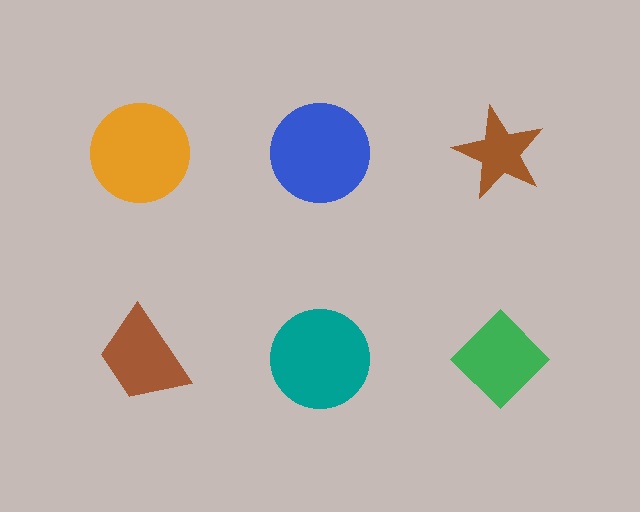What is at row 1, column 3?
A brown star.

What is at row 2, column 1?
A brown trapezoid.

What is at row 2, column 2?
A teal circle.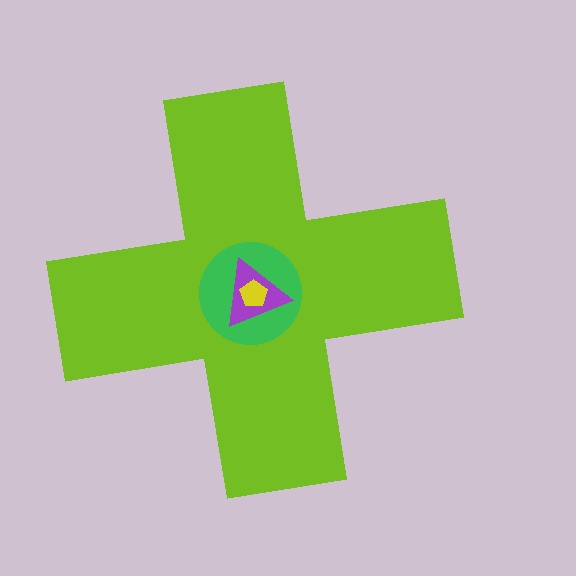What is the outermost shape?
The lime cross.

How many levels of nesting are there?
4.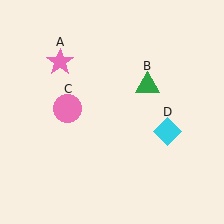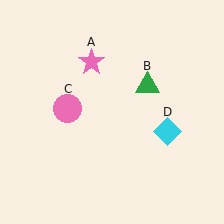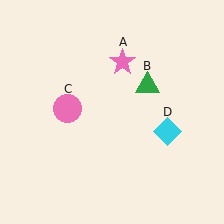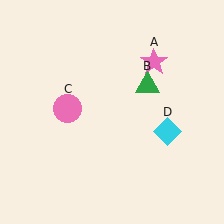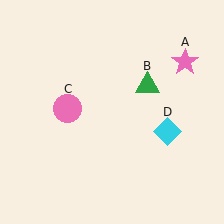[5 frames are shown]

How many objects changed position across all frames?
1 object changed position: pink star (object A).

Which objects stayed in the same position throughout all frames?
Green triangle (object B) and pink circle (object C) and cyan diamond (object D) remained stationary.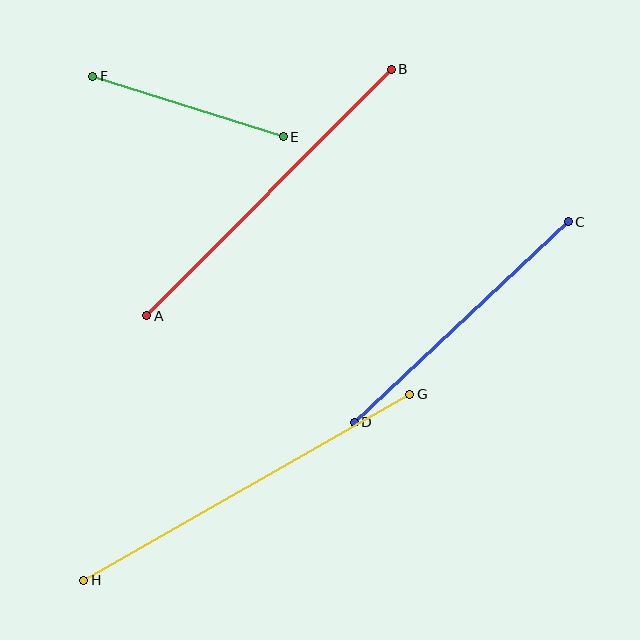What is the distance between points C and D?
The distance is approximately 293 pixels.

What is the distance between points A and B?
The distance is approximately 347 pixels.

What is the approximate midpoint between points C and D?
The midpoint is at approximately (461, 322) pixels.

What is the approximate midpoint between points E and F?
The midpoint is at approximately (188, 106) pixels.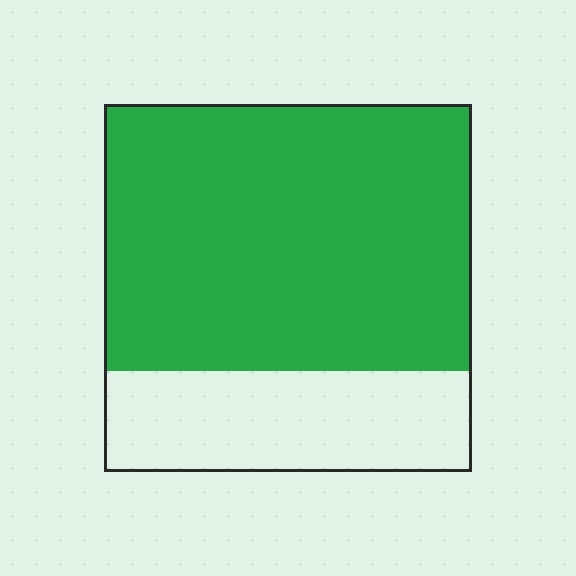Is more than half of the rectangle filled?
Yes.